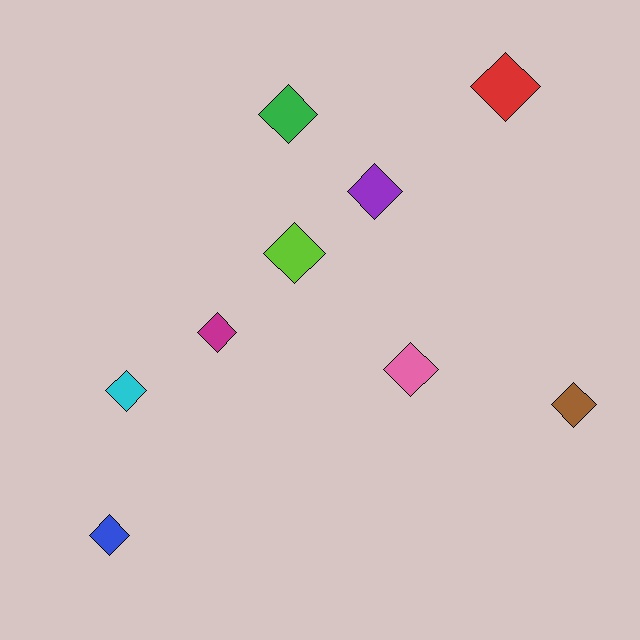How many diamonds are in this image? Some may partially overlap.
There are 9 diamonds.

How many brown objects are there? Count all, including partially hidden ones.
There is 1 brown object.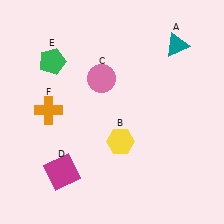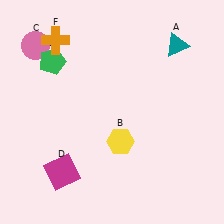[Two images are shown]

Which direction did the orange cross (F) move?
The orange cross (F) moved up.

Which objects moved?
The objects that moved are: the pink circle (C), the orange cross (F).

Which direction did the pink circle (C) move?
The pink circle (C) moved left.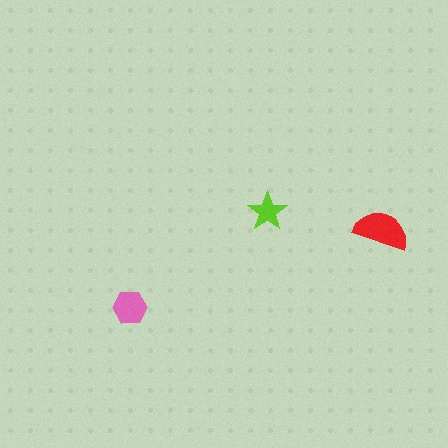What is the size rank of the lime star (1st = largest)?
3rd.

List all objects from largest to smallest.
The red semicircle, the pink hexagon, the lime star.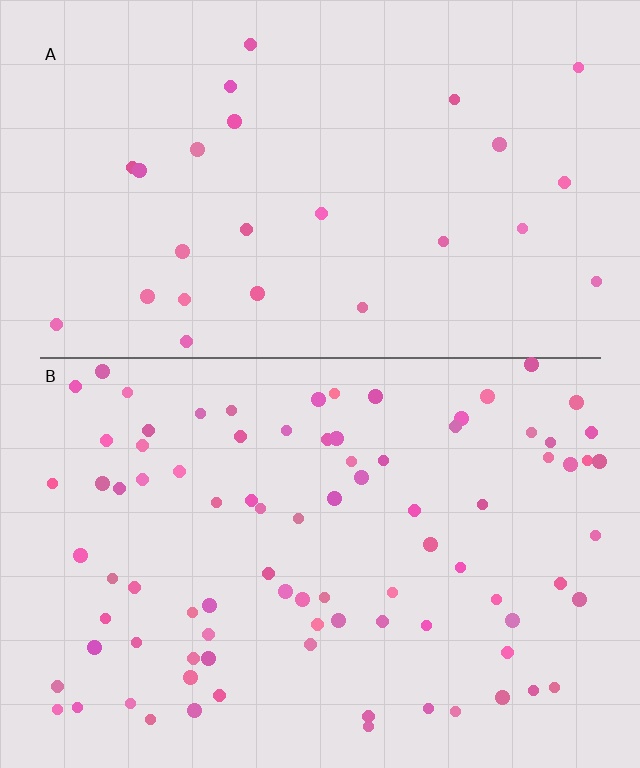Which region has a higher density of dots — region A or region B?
B (the bottom).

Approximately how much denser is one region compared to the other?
Approximately 3.3× — region B over region A.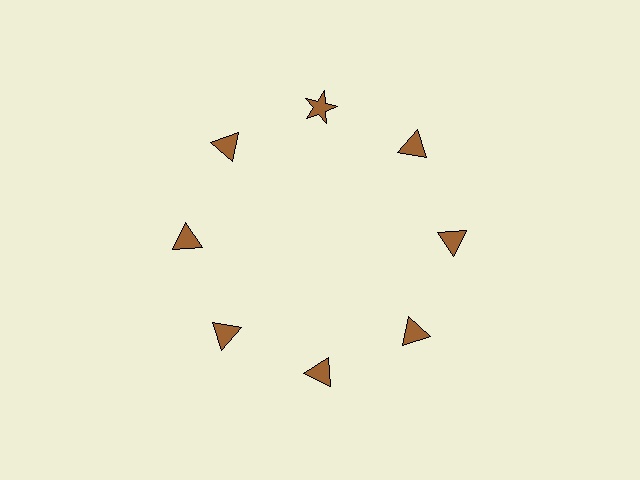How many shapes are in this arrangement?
There are 8 shapes arranged in a ring pattern.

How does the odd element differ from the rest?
It has a different shape: star instead of triangle.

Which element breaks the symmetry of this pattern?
The brown star at roughly the 12 o'clock position breaks the symmetry. All other shapes are brown triangles.